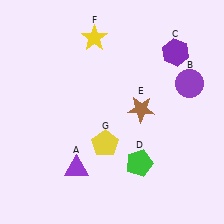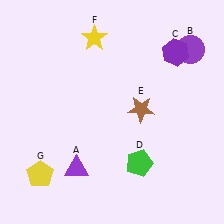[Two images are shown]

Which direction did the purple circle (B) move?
The purple circle (B) moved up.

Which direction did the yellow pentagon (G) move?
The yellow pentagon (G) moved left.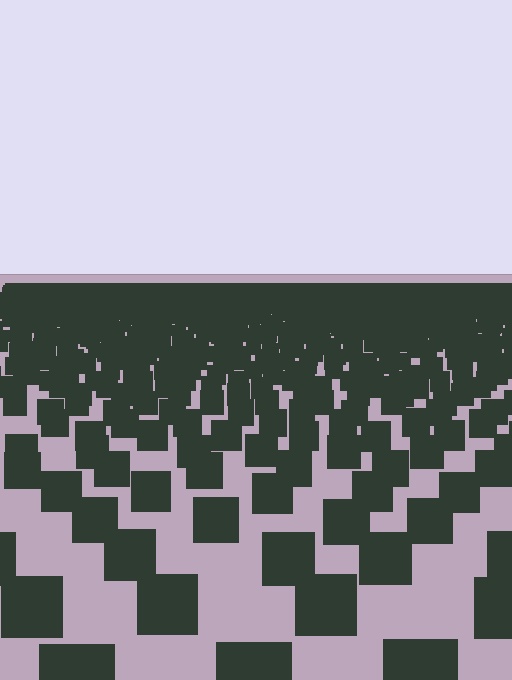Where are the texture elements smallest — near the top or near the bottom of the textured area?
Near the top.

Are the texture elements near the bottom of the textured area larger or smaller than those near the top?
Larger. Near the bottom, elements are closer to the viewer and appear at a bigger on-screen size.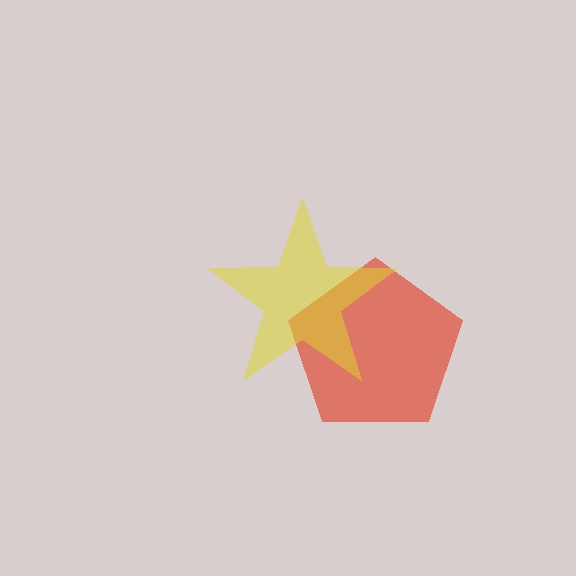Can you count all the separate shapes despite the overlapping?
Yes, there are 2 separate shapes.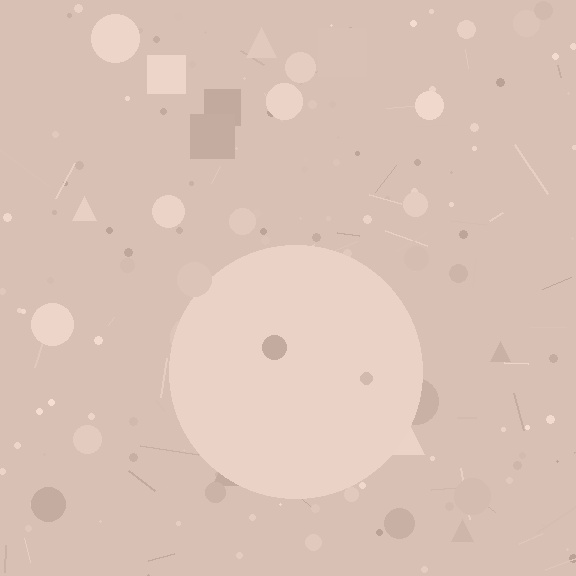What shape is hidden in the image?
A circle is hidden in the image.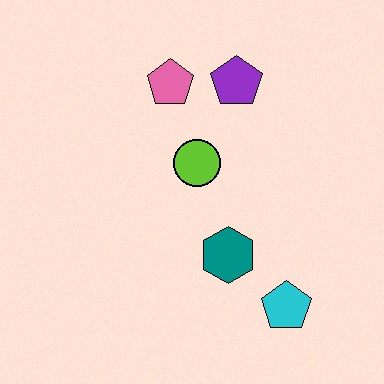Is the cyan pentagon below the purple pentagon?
Yes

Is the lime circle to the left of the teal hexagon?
Yes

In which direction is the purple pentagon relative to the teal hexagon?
The purple pentagon is above the teal hexagon.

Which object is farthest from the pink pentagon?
The cyan pentagon is farthest from the pink pentagon.